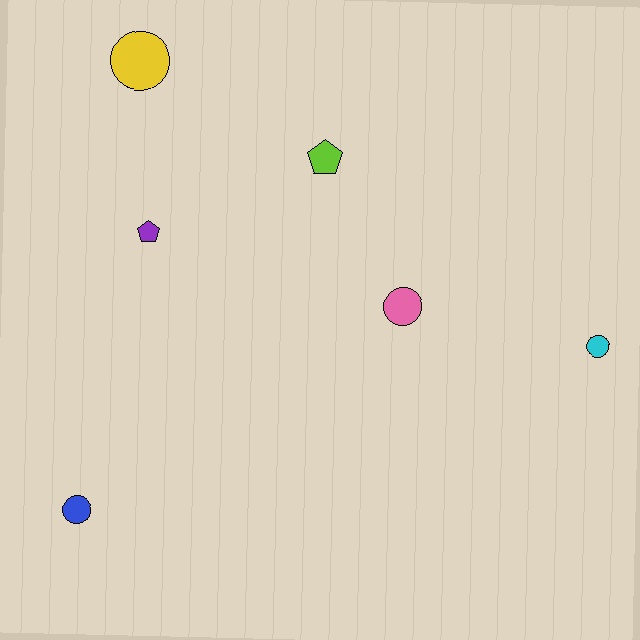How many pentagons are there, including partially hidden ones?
There are 2 pentagons.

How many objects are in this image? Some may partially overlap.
There are 6 objects.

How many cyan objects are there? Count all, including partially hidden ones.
There is 1 cyan object.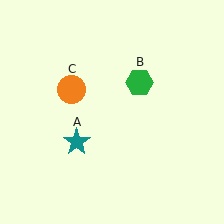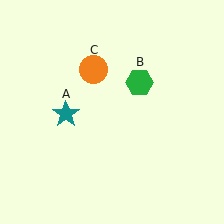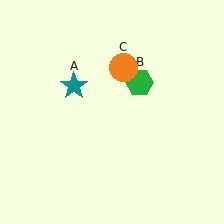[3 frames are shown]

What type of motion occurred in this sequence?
The teal star (object A), orange circle (object C) rotated clockwise around the center of the scene.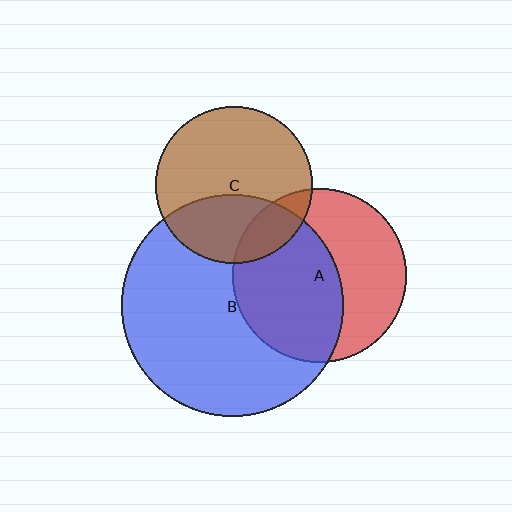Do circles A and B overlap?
Yes.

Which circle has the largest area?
Circle B (blue).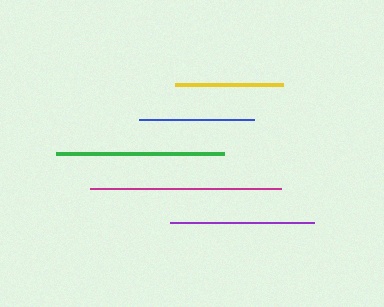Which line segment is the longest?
The magenta line is the longest at approximately 191 pixels.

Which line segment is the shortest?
The yellow line is the shortest at approximately 109 pixels.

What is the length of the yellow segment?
The yellow segment is approximately 109 pixels long.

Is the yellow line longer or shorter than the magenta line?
The magenta line is longer than the yellow line.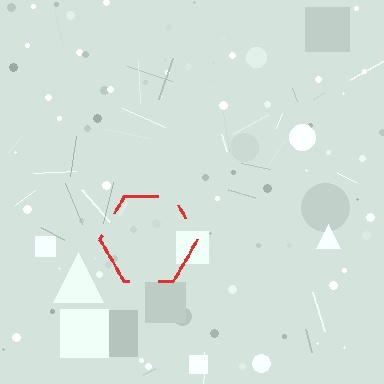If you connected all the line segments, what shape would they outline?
They would outline a hexagon.